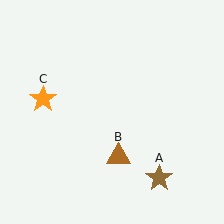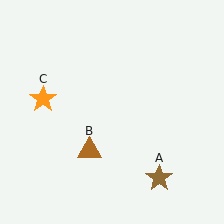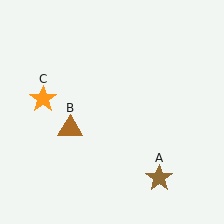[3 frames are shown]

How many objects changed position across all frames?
1 object changed position: brown triangle (object B).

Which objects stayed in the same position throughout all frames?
Brown star (object A) and orange star (object C) remained stationary.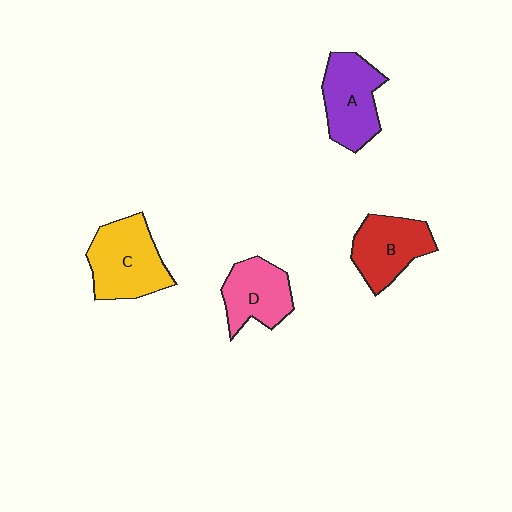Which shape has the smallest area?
Shape D (pink).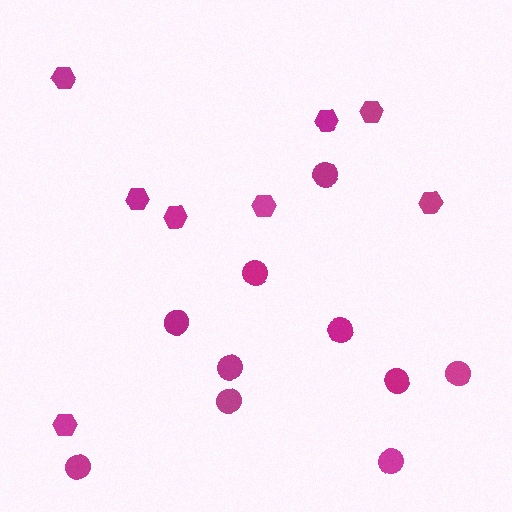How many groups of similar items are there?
There are 2 groups: one group of hexagons (8) and one group of circles (10).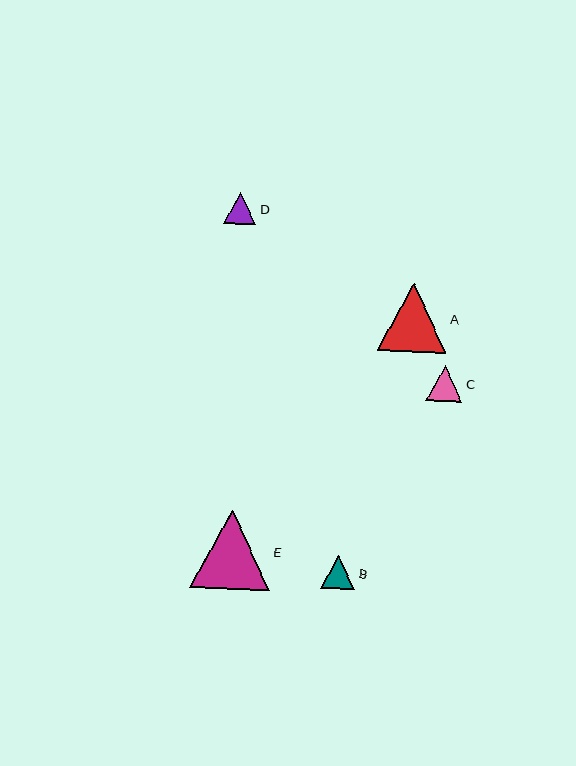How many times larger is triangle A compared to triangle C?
Triangle A is approximately 1.9 times the size of triangle C.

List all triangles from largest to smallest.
From largest to smallest: E, A, C, B, D.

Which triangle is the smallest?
Triangle D is the smallest with a size of approximately 32 pixels.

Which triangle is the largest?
Triangle E is the largest with a size of approximately 80 pixels.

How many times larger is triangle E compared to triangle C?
Triangle E is approximately 2.2 times the size of triangle C.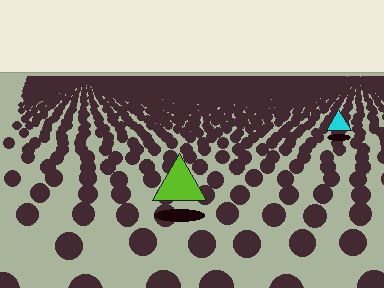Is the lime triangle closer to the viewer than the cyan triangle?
Yes. The lime triangle is closer — you can tell from the texture gradient: the ground texture is coarser near it.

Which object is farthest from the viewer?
The cyan triangle is farthest from the viewer. It appears smaller and the ground texture around it is denser.